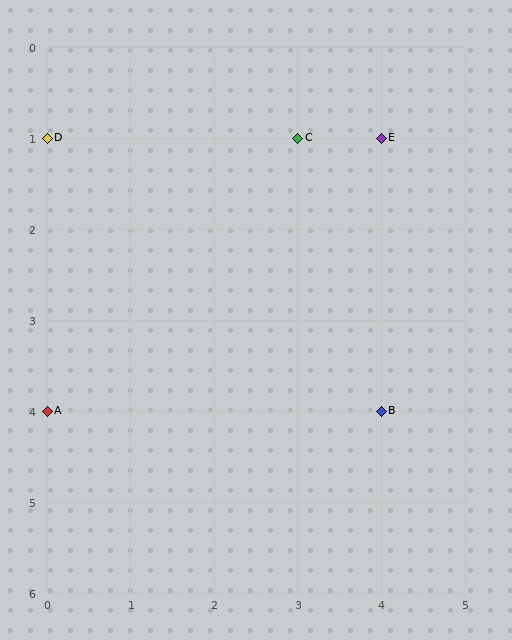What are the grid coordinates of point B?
Point B is at grid coordinates (4, 4).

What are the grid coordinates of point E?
Point E is at grid coordinates (4, 1).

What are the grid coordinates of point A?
Point A is at grid coordinates (0, 4).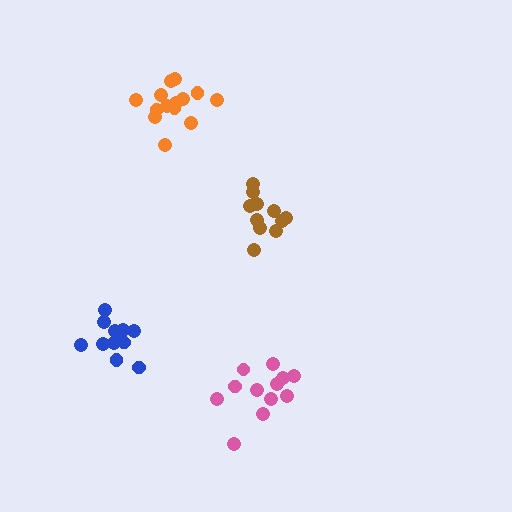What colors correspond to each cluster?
The clusters are colored: blue, brown, orange, pink.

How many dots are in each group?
Group 1: 12 dots, Group 2: 11 dots, Group 3: 14 dots, Group 4: 12 dots (49 total).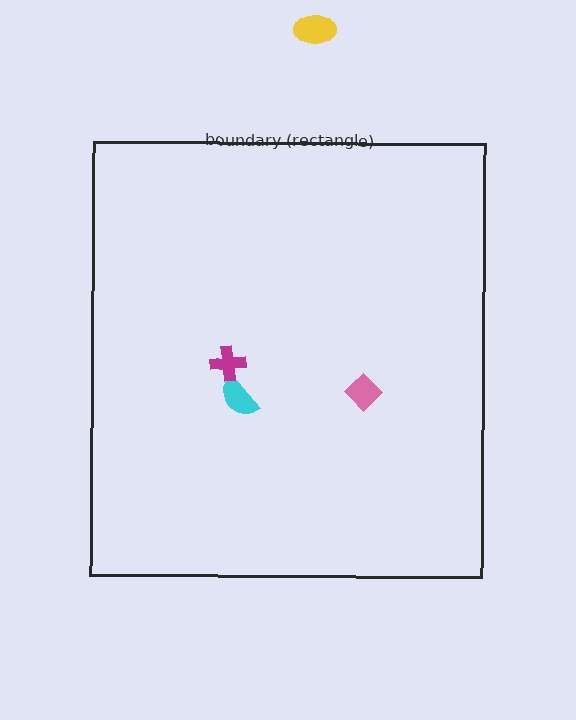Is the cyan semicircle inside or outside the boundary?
Inside.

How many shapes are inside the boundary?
3 inside, 1 outside.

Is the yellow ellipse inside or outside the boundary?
Outside.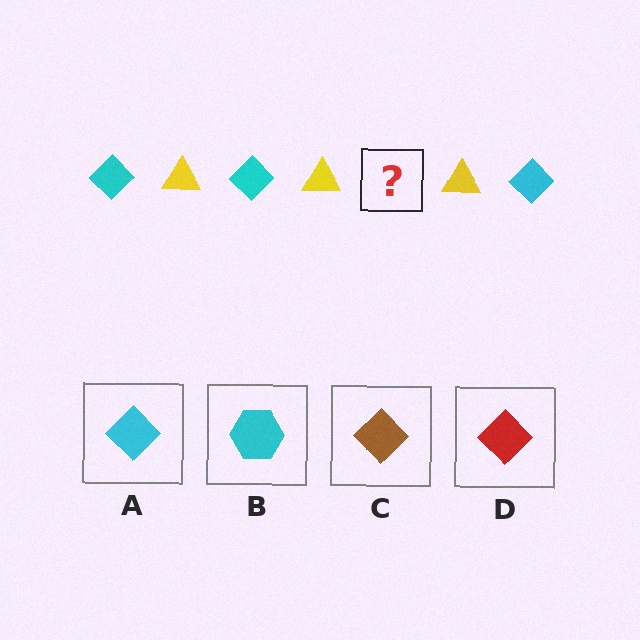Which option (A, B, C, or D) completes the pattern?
A.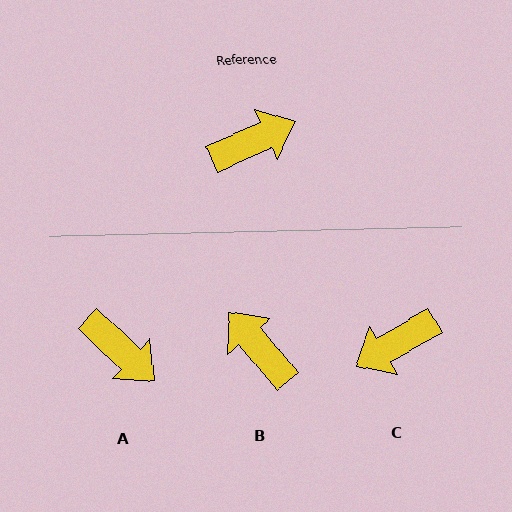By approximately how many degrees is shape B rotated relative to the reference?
Approximately 106 degrees counter-clockwise.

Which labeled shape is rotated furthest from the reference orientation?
C, about 174 degrees away.